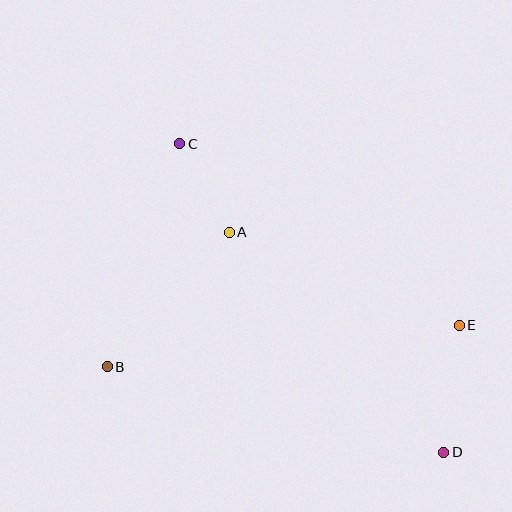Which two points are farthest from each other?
Points C and D are farthest from each other.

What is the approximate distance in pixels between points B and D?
The distance between B and D is approximately 347 pixels.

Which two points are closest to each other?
Points A and C are closest to each other.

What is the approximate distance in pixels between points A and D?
The distance between A and D is approximately 308 pixels.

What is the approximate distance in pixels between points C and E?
The distance between C and E is approximately 333 pixels.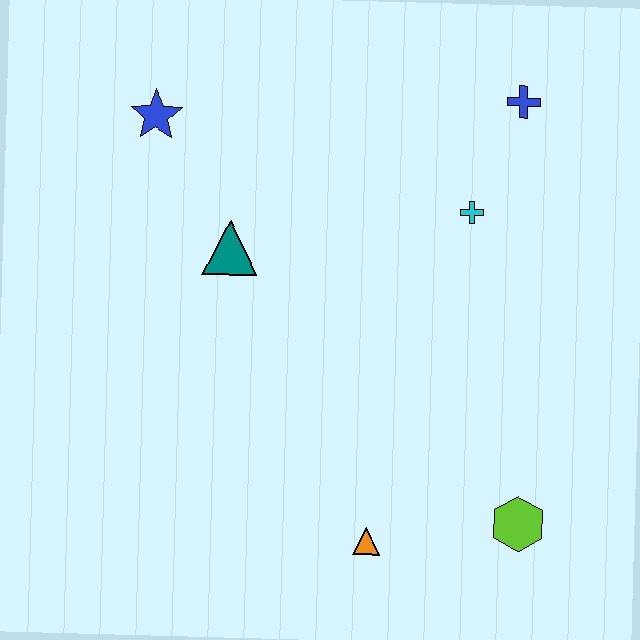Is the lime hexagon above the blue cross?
No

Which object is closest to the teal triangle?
The blue star is closest to the teal triangle.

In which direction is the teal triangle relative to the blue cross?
The teal triangle is to the left of the blue cross.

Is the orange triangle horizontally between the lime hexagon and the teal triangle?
Yes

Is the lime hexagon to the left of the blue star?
No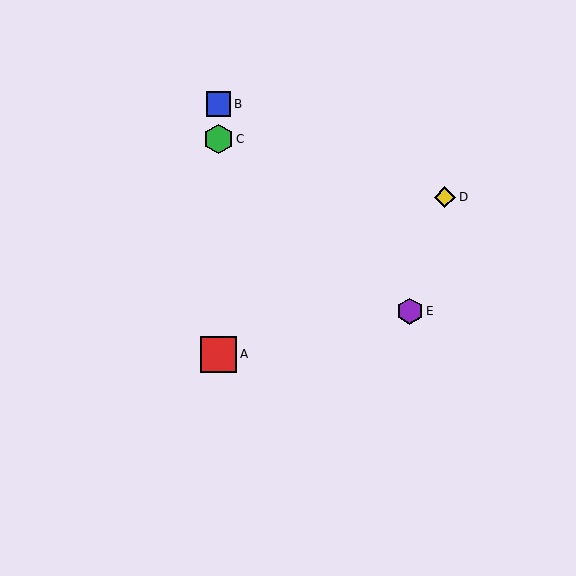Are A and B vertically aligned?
Yes, both are at x≈219.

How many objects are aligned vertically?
3 objects (A, B, C) are aligned vertically.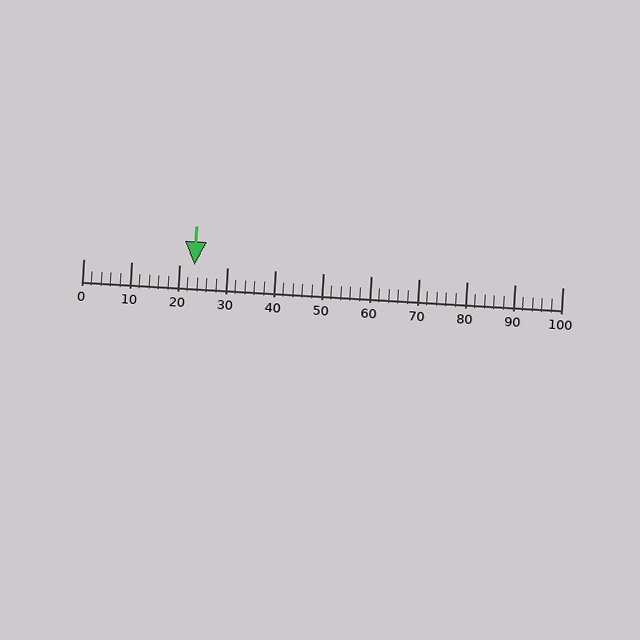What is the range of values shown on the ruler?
The ruler shows values from 0 to 100.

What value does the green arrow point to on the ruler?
The green arrow points to approximately 23.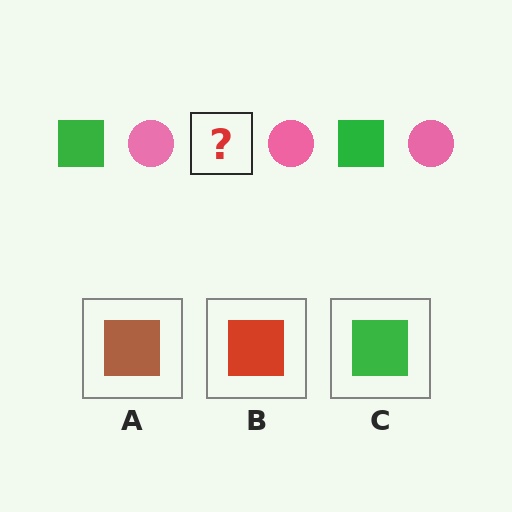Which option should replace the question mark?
Option C.